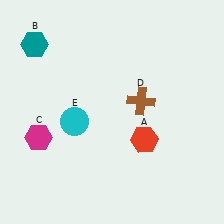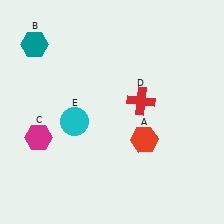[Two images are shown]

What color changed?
The cross (D) changed from brown in Image 1 to red in Image 2.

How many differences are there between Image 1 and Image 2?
There is 1 difference between the two images.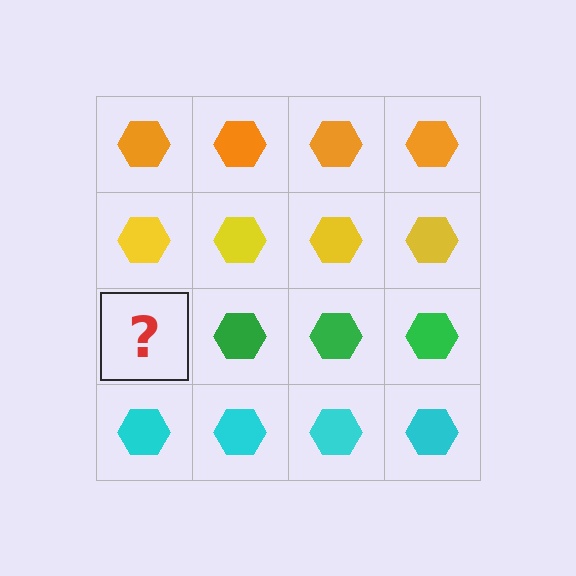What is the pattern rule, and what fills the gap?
The rule is that each row has a consistent color. The gap should be filled with a green hexagon.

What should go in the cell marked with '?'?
The missing cell should contain a green hexagon.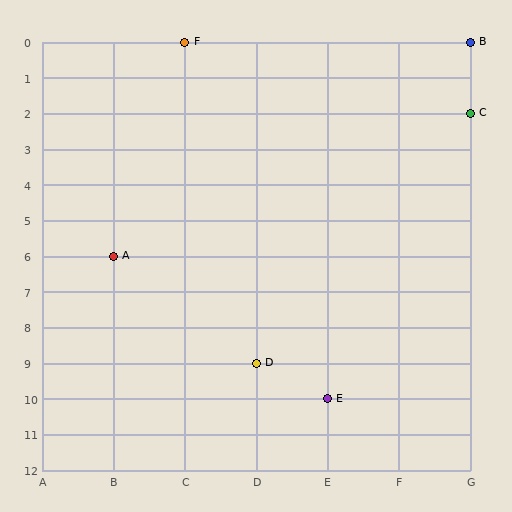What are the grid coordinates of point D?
Point D is at grid coordinates (D, 9).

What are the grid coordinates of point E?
Point E is at grid coordinates (E, 10).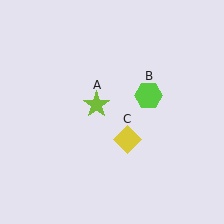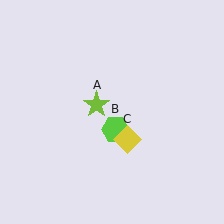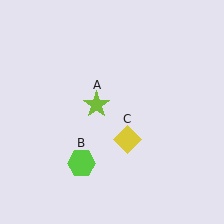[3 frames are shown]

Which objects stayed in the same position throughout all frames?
Lime star (object A) and yellow diamond (object C) remained stationary.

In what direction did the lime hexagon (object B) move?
The lime hexagon (object B) moved down and to the left.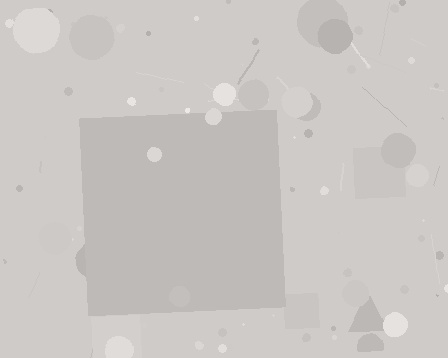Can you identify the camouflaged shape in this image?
The camouflaged shape is a square.